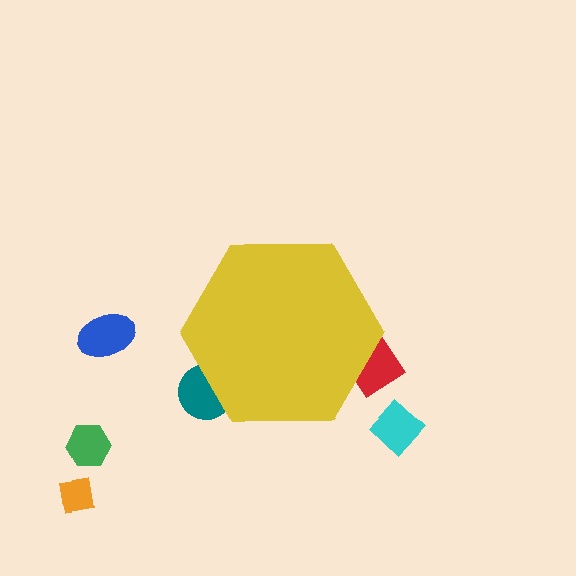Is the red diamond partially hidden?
Yes, the red diamond is partially hidden behind the yellow hexagon.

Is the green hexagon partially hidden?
No, the green hexagon is fully visible.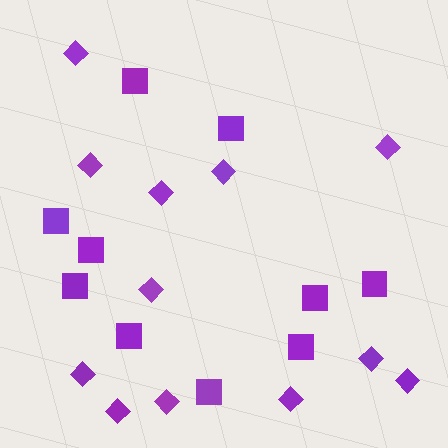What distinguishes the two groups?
There are 2 groups: one group of diamonds (12) and one group of squares (10).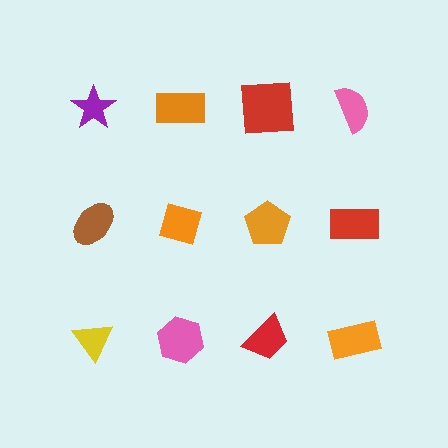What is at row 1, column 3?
A red square.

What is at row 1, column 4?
A pink semicircle.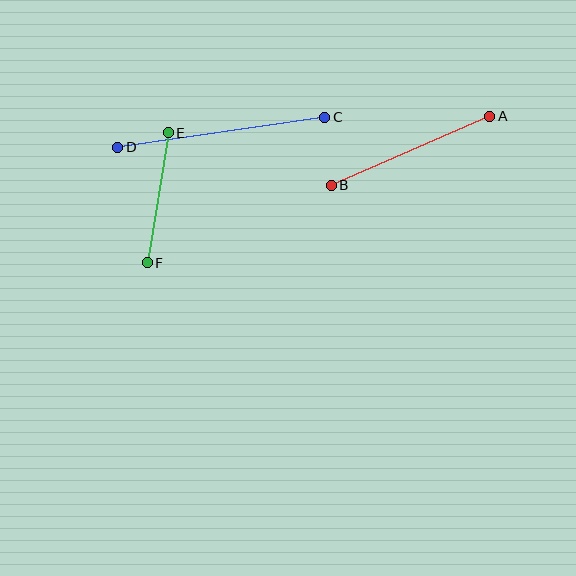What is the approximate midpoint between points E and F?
The midpoint is at approximately (158, 198) pixels.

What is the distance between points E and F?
The distance is approximately 132 pixels.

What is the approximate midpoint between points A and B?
The midpoint is at approximately (411, 151) pixels.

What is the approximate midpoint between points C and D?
The midpoint is at approximately (221, 132) pixels.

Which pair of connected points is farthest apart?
Points C and D are farthest apart.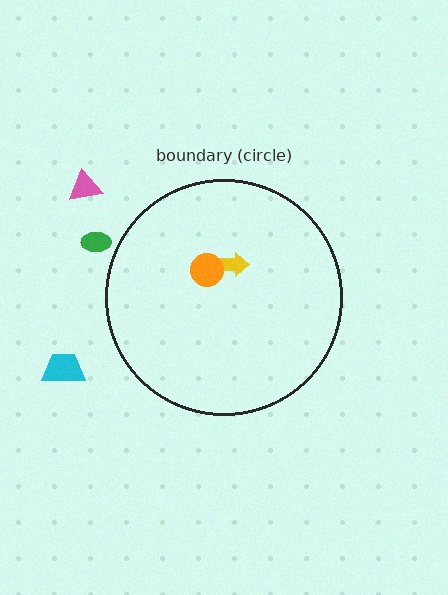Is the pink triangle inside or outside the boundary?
Outside.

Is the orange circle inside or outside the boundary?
Inside.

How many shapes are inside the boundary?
2 inside, 3 outside.